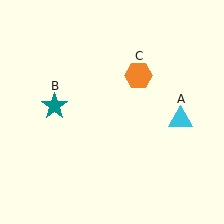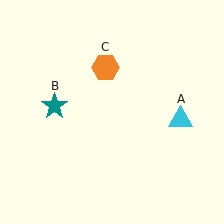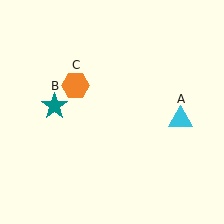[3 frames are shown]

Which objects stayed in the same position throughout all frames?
Cyan triangle (object A) and teal star (object B) remained stationary.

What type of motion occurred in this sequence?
The orange hexagon (object C) rotated counterclockwise around the center of the scene.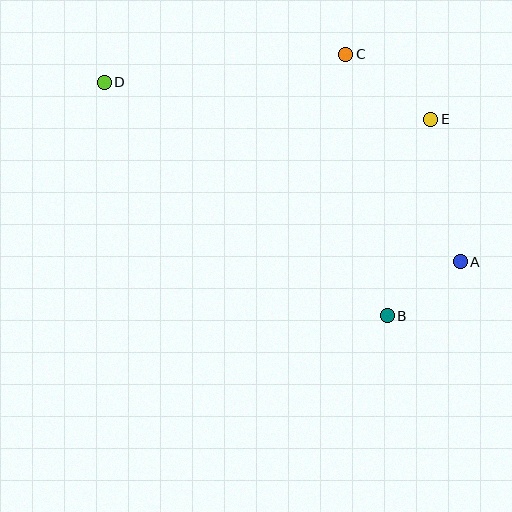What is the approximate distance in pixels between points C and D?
The distance between C and D is approximately 243 pixels.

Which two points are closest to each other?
Points A and B are closest to each other.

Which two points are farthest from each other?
Points A and D are farthest from each other.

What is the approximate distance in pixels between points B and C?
The distance between B and C is approximately 264 pixels.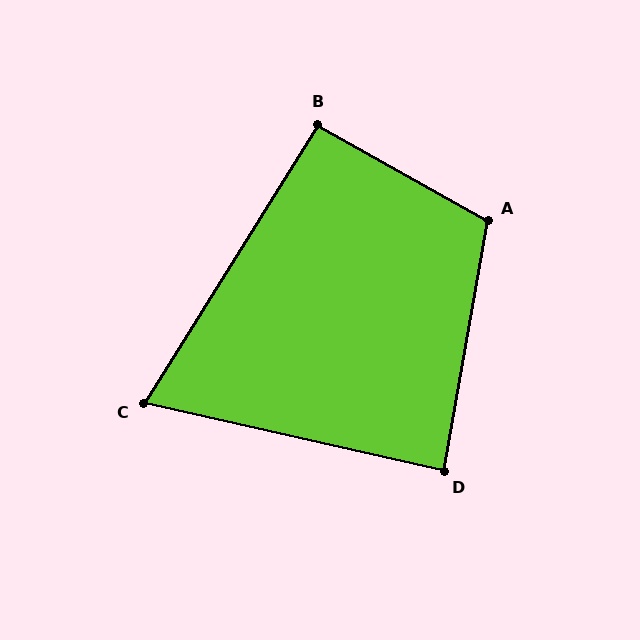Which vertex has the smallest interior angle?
C, at approximately 71 degrees.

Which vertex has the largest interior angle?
A, at approximately 109 degrees.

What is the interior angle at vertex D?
Approximately 87 degrees (approximately right).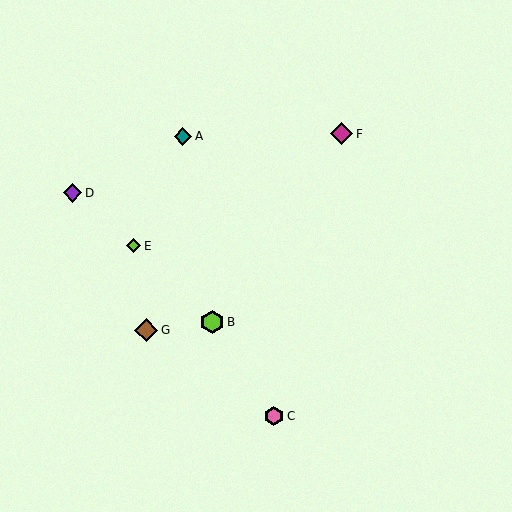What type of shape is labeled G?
Shape G is a brown diamond.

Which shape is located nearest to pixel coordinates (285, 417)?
The pink hexagon (labeled C) at (274, 416) is nearest to that location.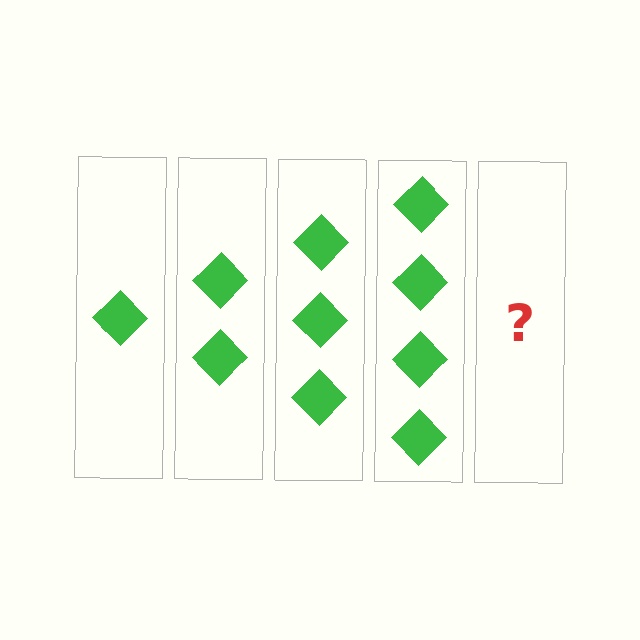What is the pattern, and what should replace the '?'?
The pattern is that each step adds one more diamond. The '?' should be 5 diamonds.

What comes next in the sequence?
The next element should be 5 diamonds.